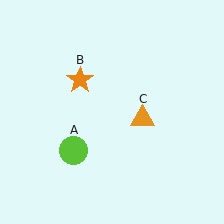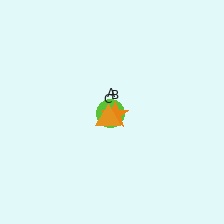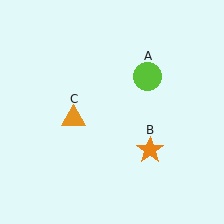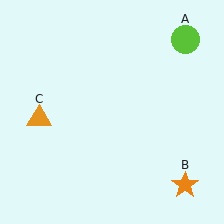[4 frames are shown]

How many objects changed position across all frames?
3 objects changed position: lime circle (object A), orange star (object B), orange triangle (object C).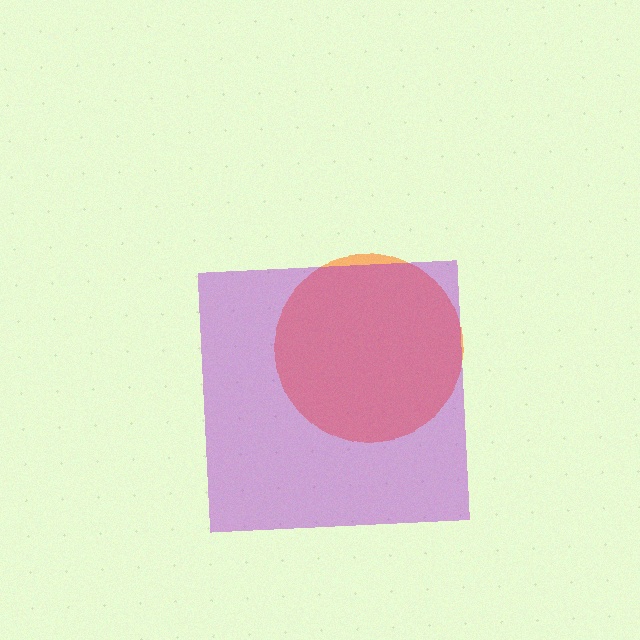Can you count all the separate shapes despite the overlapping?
Yes, there are 2 separate shapes.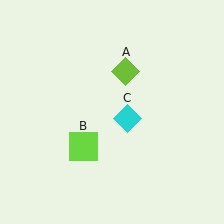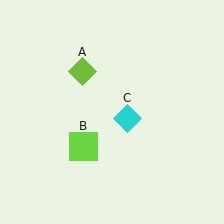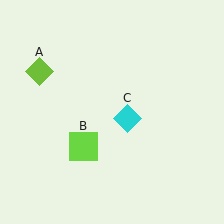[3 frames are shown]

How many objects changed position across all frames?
1 object changed position: lime diamond (object A).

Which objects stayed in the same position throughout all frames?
Lime square (object B) and cyan diamond (object C) remained stationary.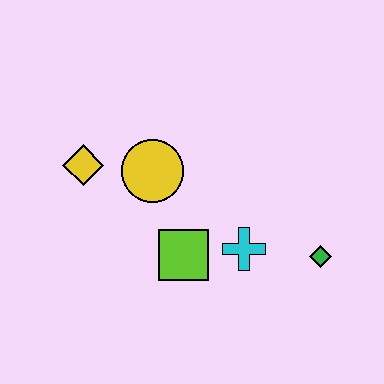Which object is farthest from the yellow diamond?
The green diamond is farthest from the yellow diamond.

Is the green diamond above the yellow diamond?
No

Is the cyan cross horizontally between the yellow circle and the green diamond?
Yes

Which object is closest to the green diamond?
The cyan cross is closest to the green diamond.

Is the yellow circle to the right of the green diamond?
No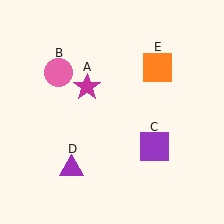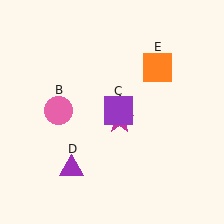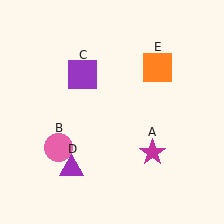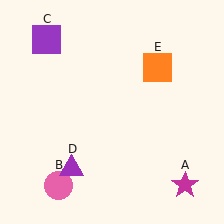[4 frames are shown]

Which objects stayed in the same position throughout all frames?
Purple triangle (object D) and orange square (object E) remained stationary.